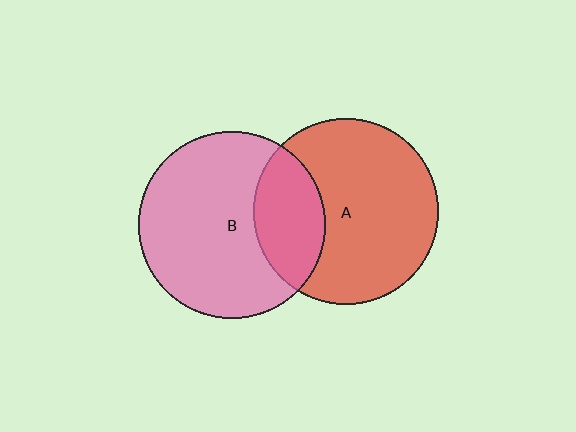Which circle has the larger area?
Circle B (pink).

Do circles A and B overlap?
Yes.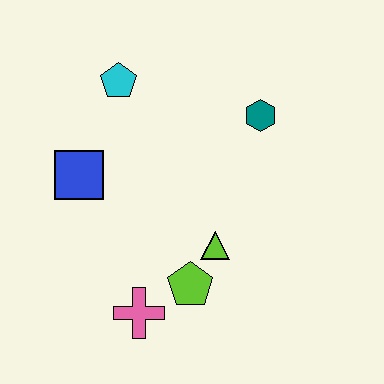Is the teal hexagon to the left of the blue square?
No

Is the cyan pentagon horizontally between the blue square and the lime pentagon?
Yes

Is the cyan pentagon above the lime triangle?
Yes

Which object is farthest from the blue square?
The teal hexagon is farthest from the blue square.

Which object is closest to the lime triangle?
The lime pentagon is closest to the lime triangle.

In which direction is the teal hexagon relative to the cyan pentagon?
The teal hexagon is to the right of the cyan pentagon.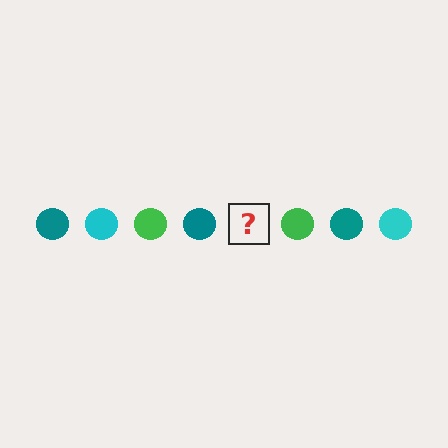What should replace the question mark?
The question mark should be replaced with a cyan circle.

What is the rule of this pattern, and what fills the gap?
The rule is that the pattern cycles through teal, cyan, green circles. The gap should be filled with a cyan circle.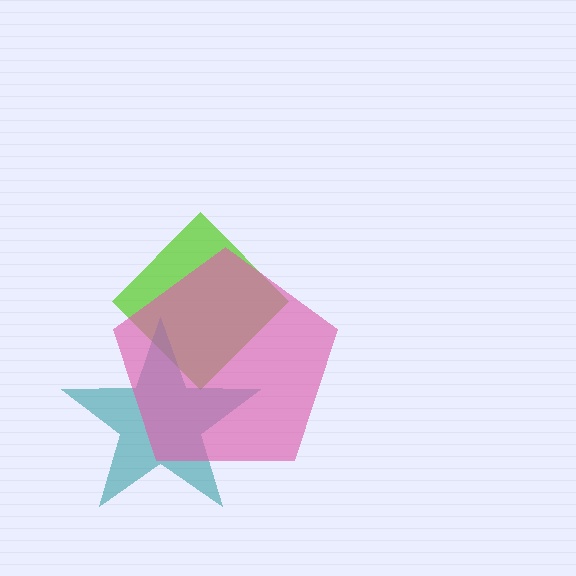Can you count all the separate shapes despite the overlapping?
Yes, there are 3 separate shapes.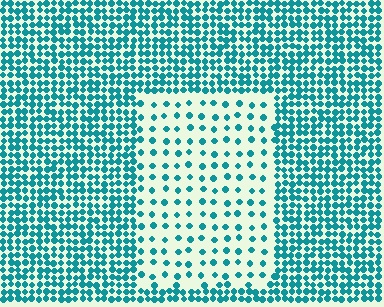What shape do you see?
I see a rectangle.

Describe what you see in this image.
The image contains small teal elements arranged at two different densities. A rectangle-shaped region is visible where the elements are less densely packed than the surrounding area.